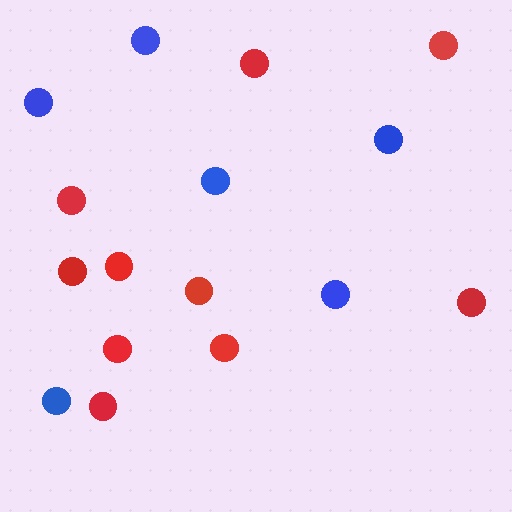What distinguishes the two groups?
There are 2 groups: one group of red circles (10) and one group of blue circles (6).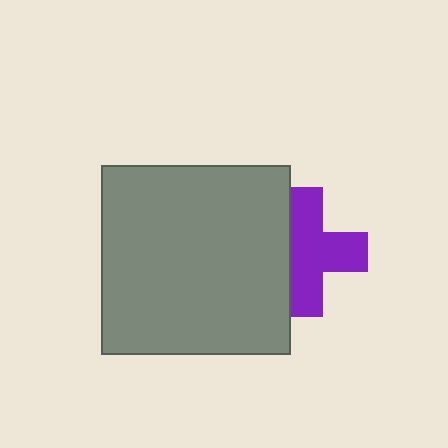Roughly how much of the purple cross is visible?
Most of it is visible (roughly 68%).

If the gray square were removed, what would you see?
You would see the complete purple cross.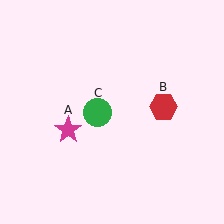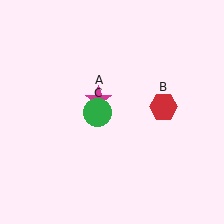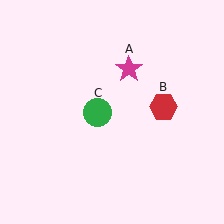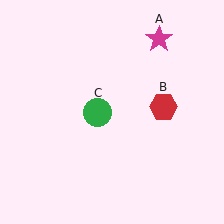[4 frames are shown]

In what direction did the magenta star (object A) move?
The magenta star (object A) moved up and to the right.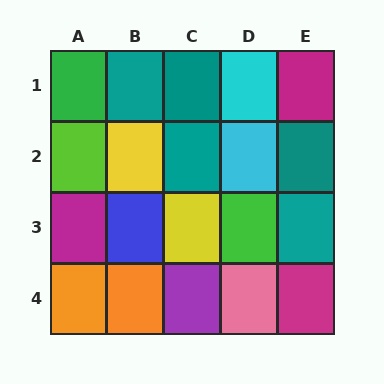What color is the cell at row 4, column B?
Orange.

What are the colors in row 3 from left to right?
Magenta, blue, yellow, green, teal.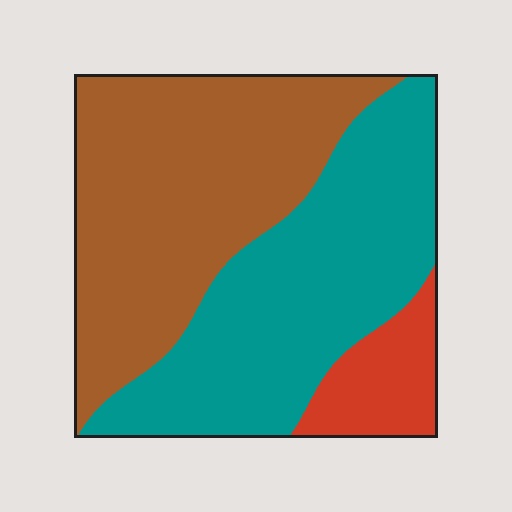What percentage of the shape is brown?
Brown takes up between a quarter and a half of the shape.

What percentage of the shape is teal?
Teal takes up about two fifths (2/5) of the shape.